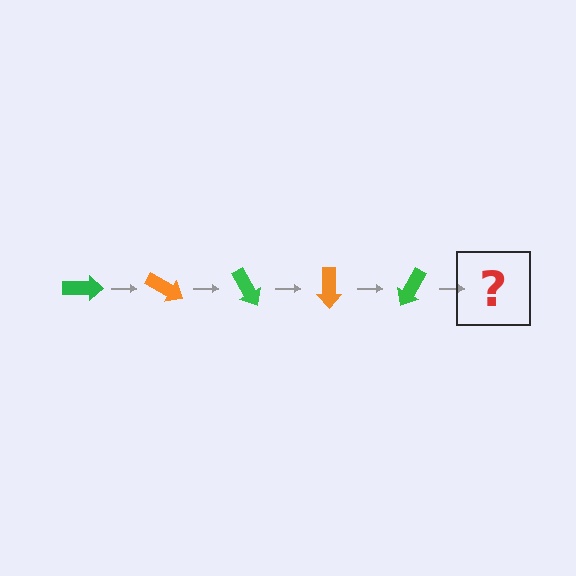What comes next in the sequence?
The next element should be an orange arrow, rotated 150 degrees from the start.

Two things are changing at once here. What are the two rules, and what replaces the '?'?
The two rules are that it rotates 30 degrees each step and the color cycles through green and orange. The '?' should be an orange arrow, rotated 150 degrees from the start.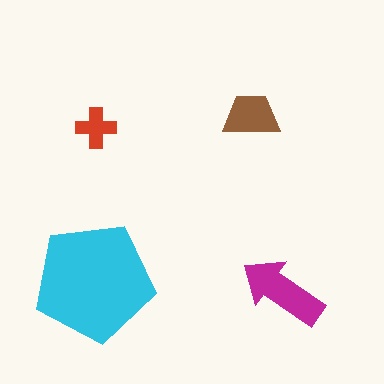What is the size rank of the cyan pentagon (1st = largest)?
1st.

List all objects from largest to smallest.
The cyan pentagon, the magenta arrow, the brown trapezoid, the red cross.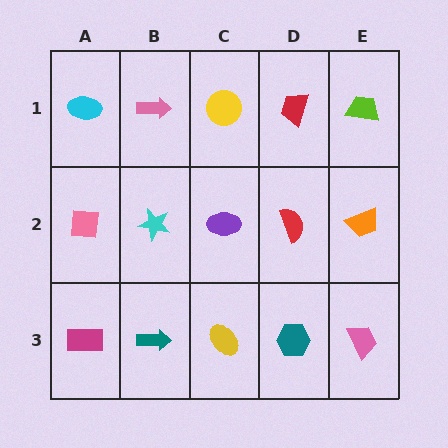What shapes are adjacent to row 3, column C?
A purple ellipse (row 2, column C), a teal arrow (row 3, column B), a teal hexagon (row 3, column D).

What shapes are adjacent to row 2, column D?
A red trapezoid (row 1, column D), a teal hexagon (row 3, column D), a purple ellipse (row 2, column C), an orange trapezoid (row 2, column E).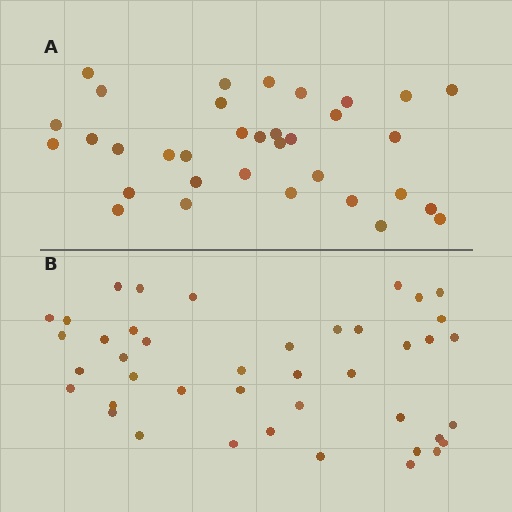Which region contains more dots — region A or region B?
Region B (the bottom region) has more dots.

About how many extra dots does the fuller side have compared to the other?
Region B has roughly 8 or so more dots than region A.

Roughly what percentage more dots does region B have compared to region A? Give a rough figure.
About 25% more.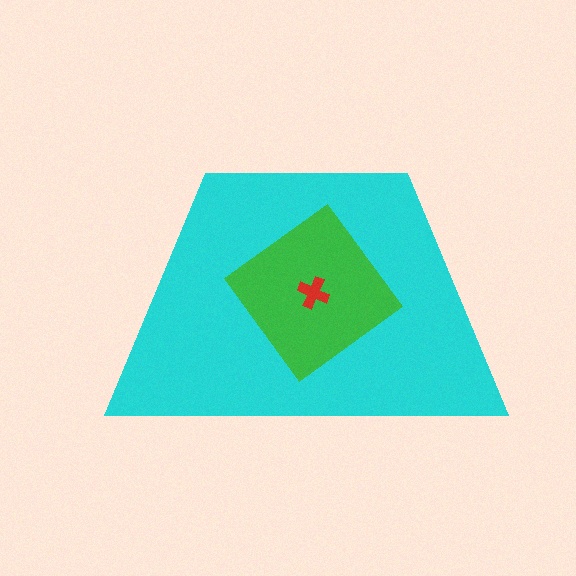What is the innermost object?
The red cross.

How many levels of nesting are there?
3.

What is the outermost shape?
The cyan trapezoid.